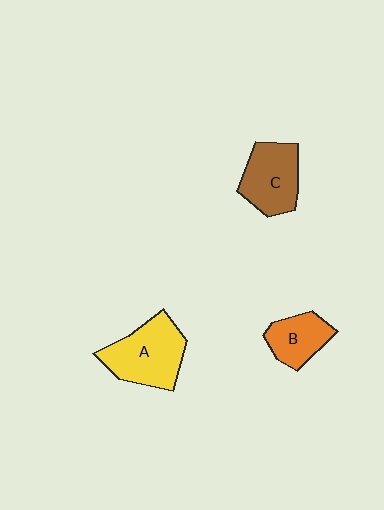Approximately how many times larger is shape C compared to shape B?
Approximately 1.4 times.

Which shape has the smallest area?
Shape B (orange).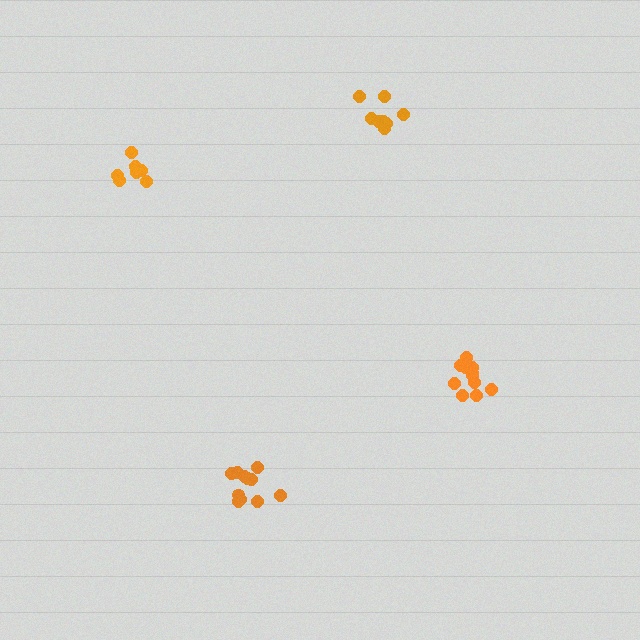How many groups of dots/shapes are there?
There are 4 groups.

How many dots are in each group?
Group 1: 7 dots, Group 2: 8 dots, Group 3: 11 dots, Group 4: 11 dots (37 total).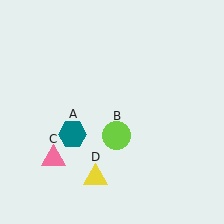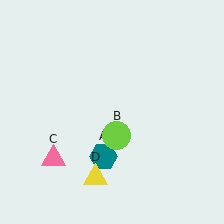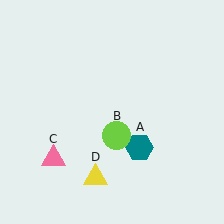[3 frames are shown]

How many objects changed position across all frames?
1 object changed position: teal hexagon (object A).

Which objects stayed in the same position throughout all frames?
Lime circle (object B) and pink triangle (object C) and yellow triangle (object D) remained stationary.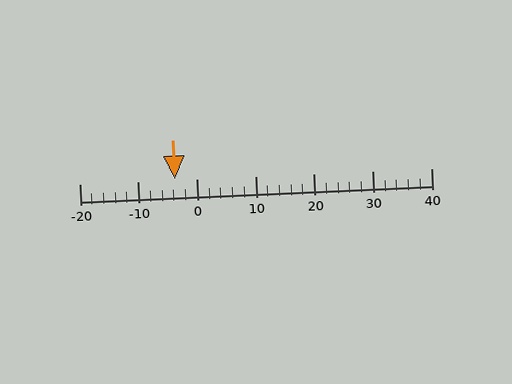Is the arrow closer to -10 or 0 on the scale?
The arrow is closer to 0.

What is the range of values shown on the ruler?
The ruler shows values from -20 to 40.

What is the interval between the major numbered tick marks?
The major tick marks are spaced 10 units apart.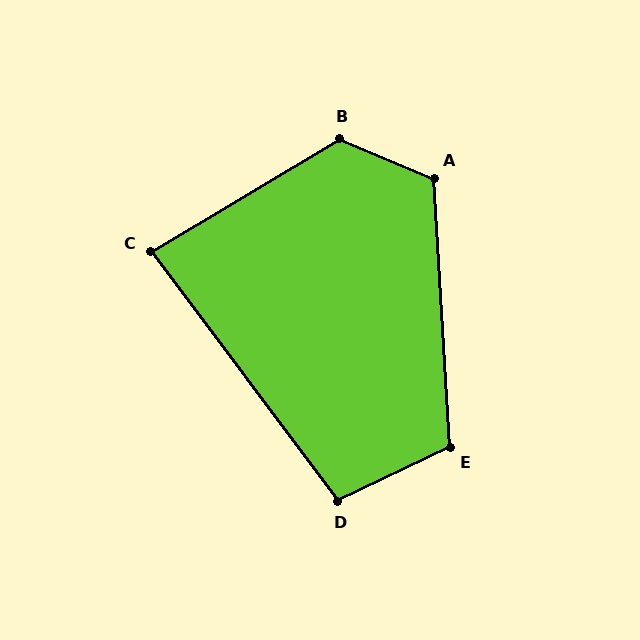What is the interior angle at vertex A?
Approximately 116 degrees (obtuse).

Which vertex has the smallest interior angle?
C, at approximately 84 degrees.